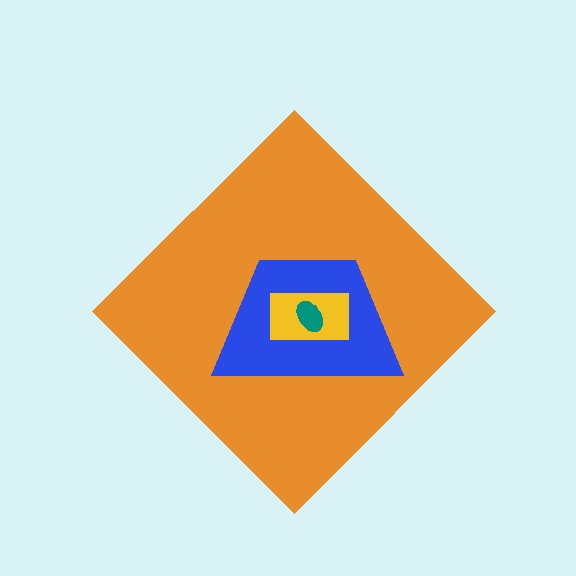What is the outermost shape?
The orange diamond.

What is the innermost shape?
The teal ellipse.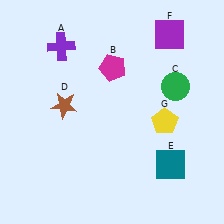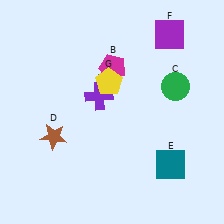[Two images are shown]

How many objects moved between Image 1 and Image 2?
3 objects moved between the two images.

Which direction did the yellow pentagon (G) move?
The yellow pentagon (G) moved left.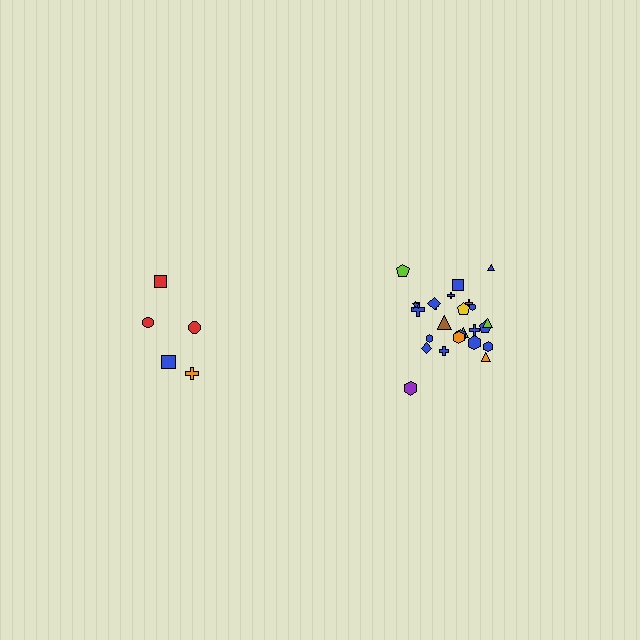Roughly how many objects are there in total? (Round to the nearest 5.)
Roughly 30 objects in total.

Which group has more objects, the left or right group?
The right group.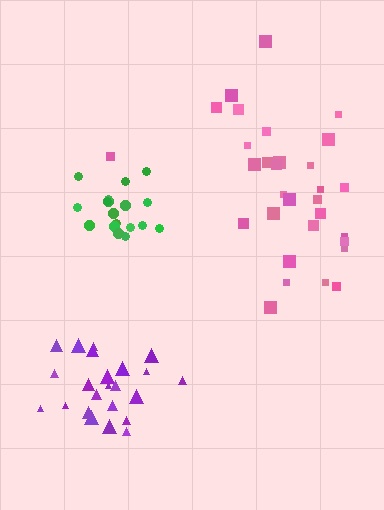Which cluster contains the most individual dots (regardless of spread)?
Pink (32).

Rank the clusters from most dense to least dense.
green, purple, pink.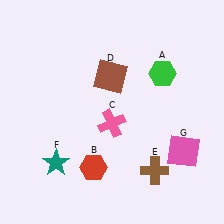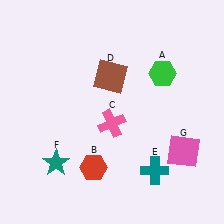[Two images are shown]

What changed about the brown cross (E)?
In Image 1, E is brown. In Image 2, it changed to teal.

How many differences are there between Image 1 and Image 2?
There is 1 difference between the two images.